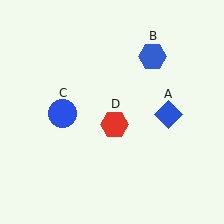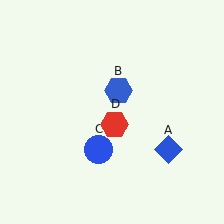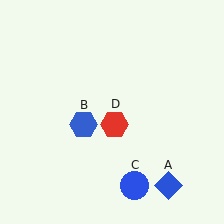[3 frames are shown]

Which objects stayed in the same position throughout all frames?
Red hexagon (object D) remained stationary.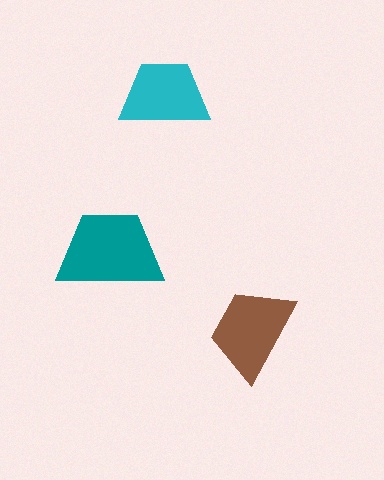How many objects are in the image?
There are 3 objects in the image.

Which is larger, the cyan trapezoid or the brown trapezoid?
The brown one.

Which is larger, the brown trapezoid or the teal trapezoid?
The teal one.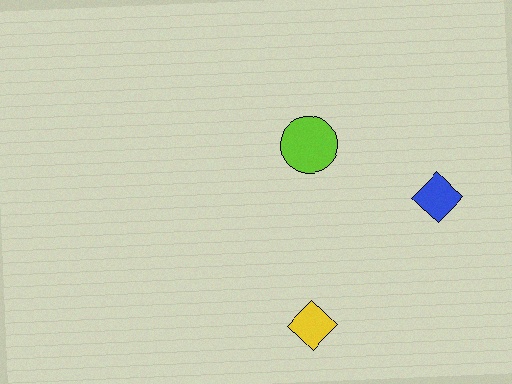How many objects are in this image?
There are 3 objects.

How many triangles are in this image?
There are no triangles.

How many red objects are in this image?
There are no red objects.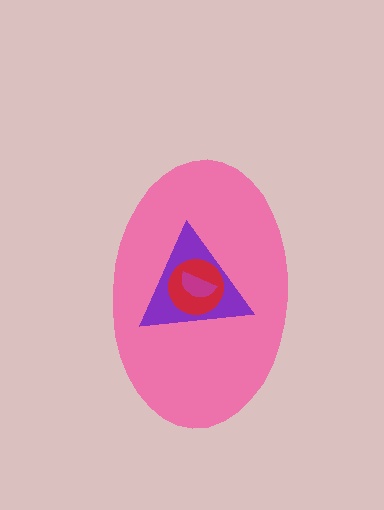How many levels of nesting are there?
4.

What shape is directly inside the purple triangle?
The red circle.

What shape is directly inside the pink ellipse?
The purple triangle.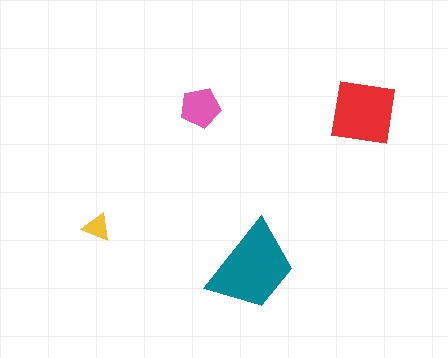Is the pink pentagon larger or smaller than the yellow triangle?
Larger.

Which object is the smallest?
The yellow triangle.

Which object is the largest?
The teal trapezoid.